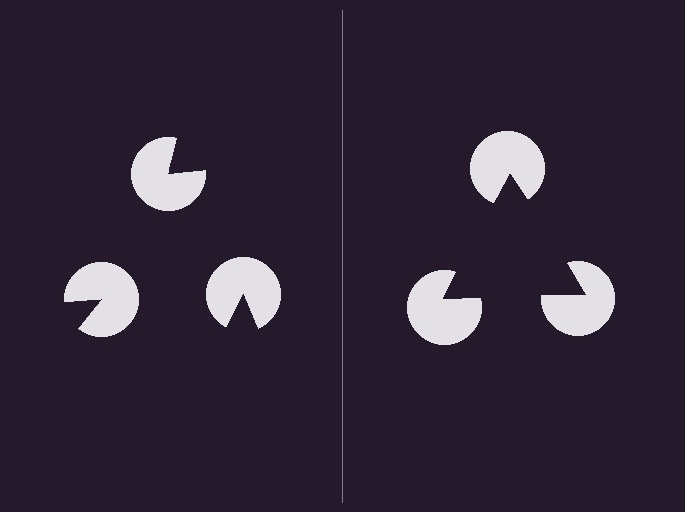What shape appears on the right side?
An illusory triangle.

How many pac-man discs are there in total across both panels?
6 — 3 on each side.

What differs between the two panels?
The pac-man discs are positioned identically on both sides; only the wedge orientations differ. On the right they align to a triangle; on the left they are misaligned.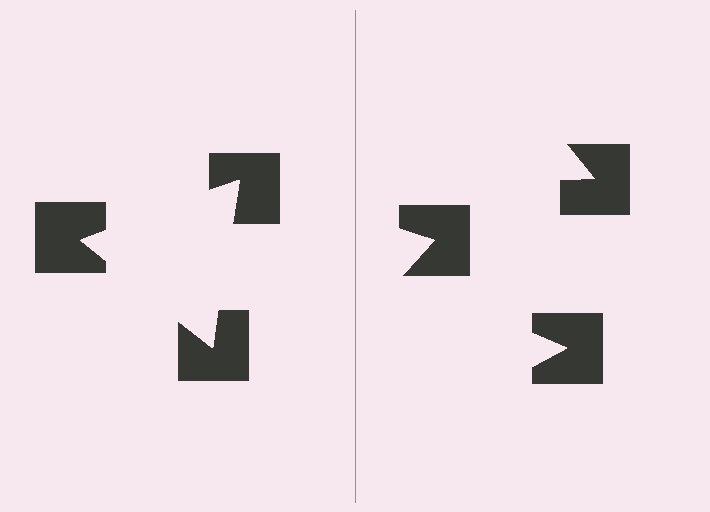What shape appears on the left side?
An illusory triangle.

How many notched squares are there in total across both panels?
6 — 3 on each side.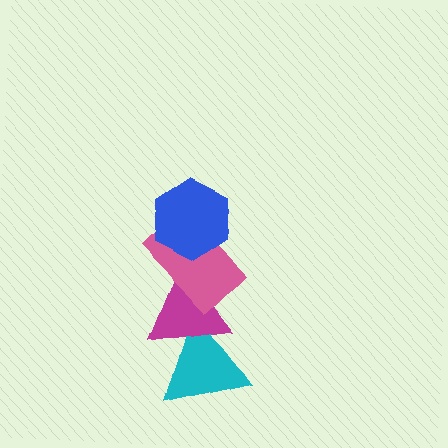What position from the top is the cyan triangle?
The cyan triangle is 4th from the top.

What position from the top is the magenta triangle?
The magenta triangle is 3rd from the top.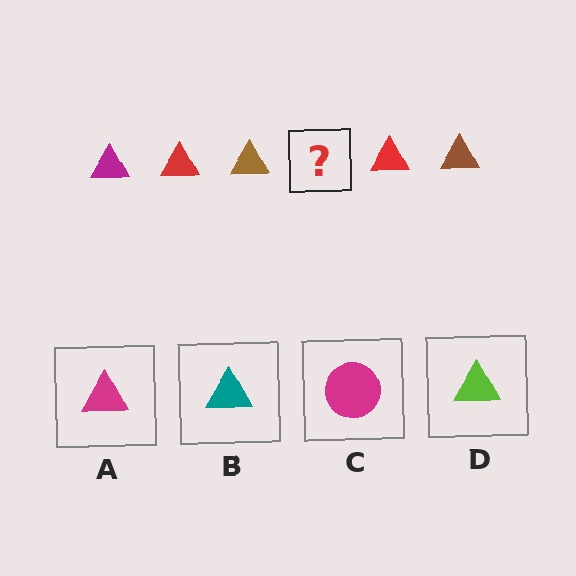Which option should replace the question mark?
Option A.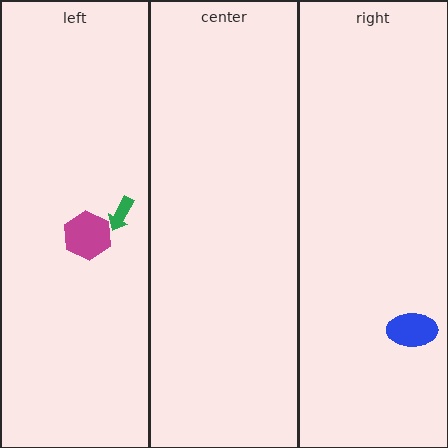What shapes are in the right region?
The blue ellipse.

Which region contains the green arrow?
The left region.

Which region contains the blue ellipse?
The right region.